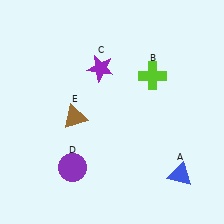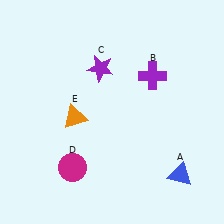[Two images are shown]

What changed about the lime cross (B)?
In Image 1, B is lime. In Image 2, it changed to purple.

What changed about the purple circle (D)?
In Image 1, D is purple. In Image 2, it changed to magenta.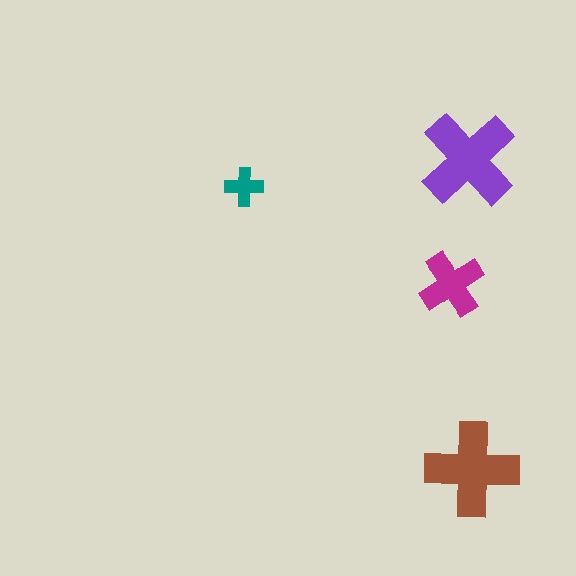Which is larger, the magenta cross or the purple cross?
The purple one.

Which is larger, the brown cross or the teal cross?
The brown one.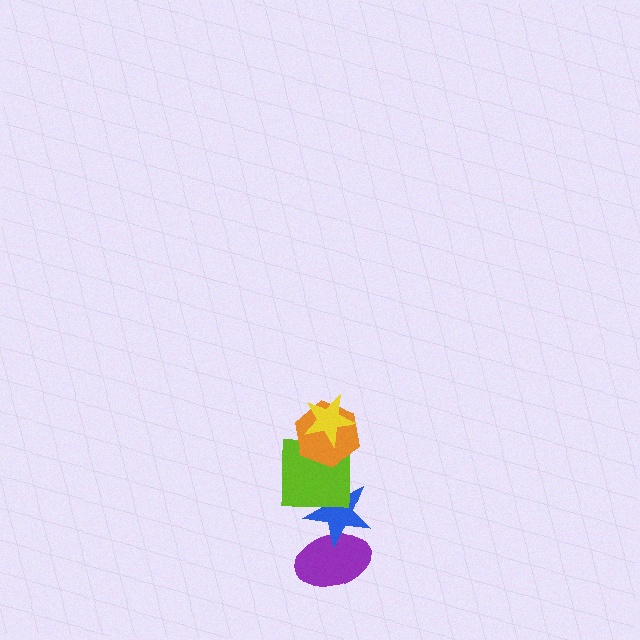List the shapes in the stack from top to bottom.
From top to bottom: the yellow star, the orange hexagon, the lime square, the blue star, the purple ellipse.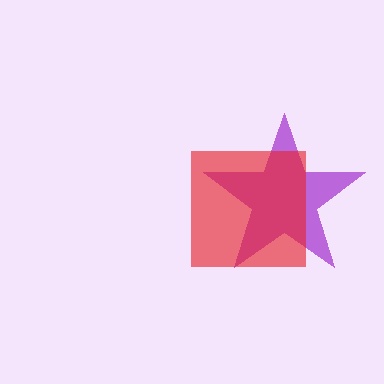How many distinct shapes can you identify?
There are 2 distinct shapes: a purple star, a red square.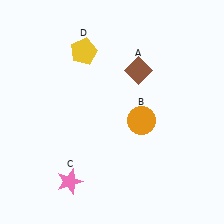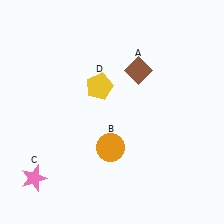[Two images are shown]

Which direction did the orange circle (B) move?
The orange circle (B) moved left.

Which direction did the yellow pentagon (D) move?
The yellow pentagon (D) moved down.